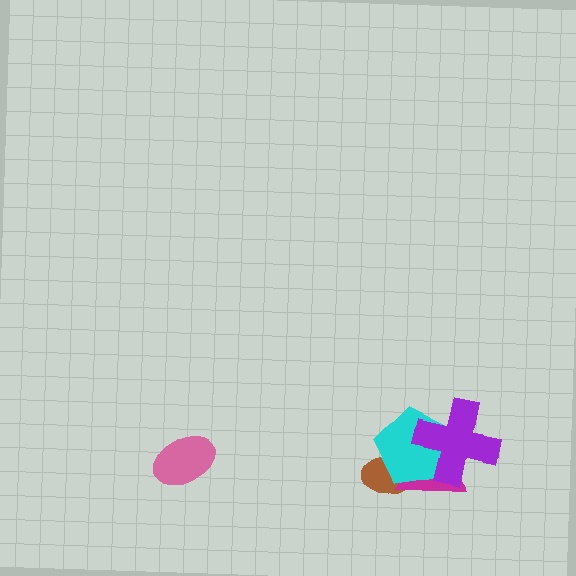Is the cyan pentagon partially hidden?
Yes, it is partially covered by another shape.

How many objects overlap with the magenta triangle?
3 objects overlap with the magenta triangle.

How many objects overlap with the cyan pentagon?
3 objects overlap with the cyan pentagon.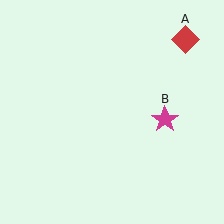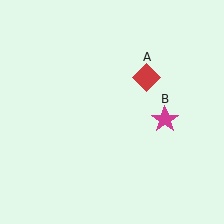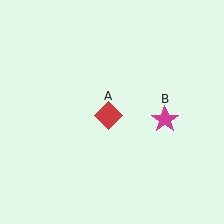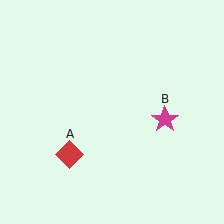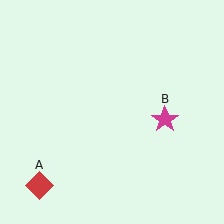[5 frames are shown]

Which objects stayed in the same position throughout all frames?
Magenta star (object B) remained stationary.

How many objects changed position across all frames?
1 object changed position: red diamond (object A).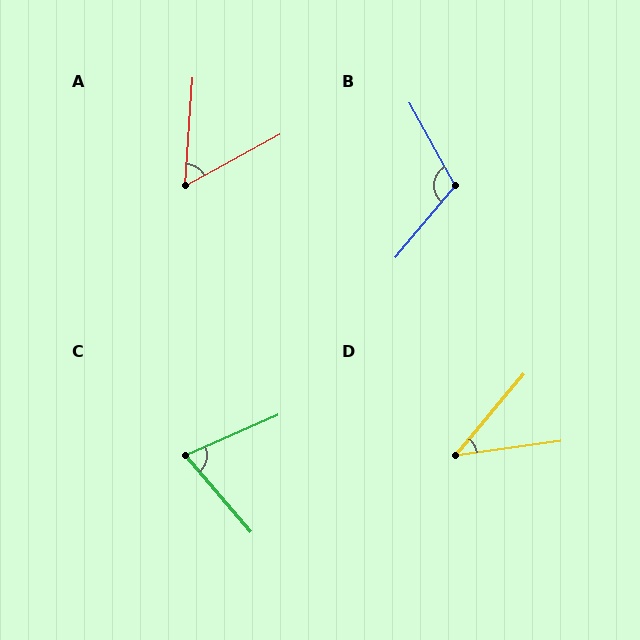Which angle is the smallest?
D, at approximately 42 degrees.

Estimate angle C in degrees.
Approximately 73 degrees.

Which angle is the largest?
B, at approximately 111 degrees.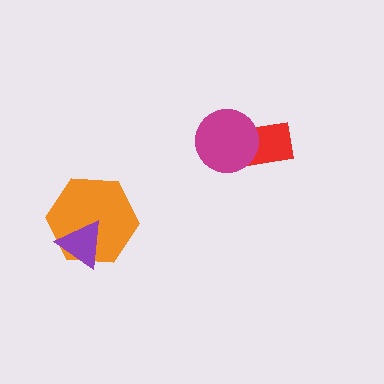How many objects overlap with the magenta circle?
1 object overlaps with the magenta circle.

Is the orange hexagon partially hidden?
Yes, it is partially covered by another shape.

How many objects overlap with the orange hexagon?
1 object overlaps with the orange hexagon.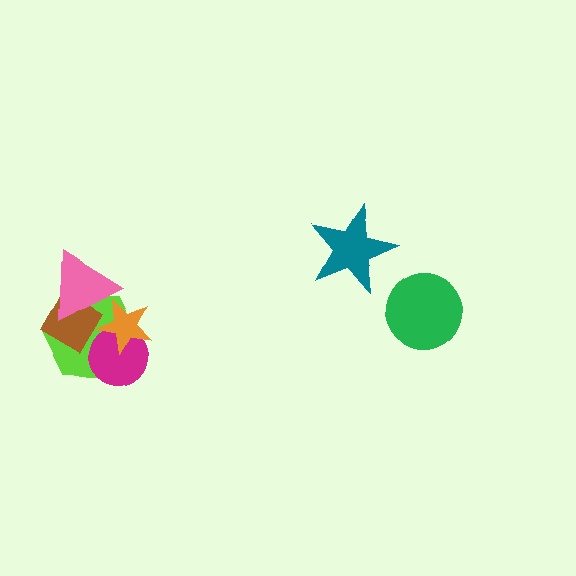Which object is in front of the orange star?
The pink triangle is in front of the orange star.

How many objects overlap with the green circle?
0 objects overlap with the green circle.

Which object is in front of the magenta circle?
The orange star is in front of the magenta circle.